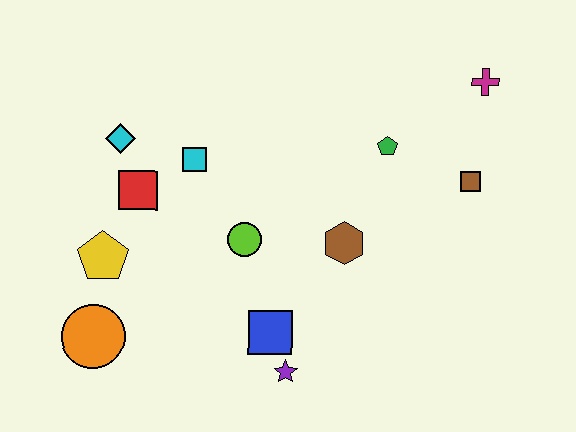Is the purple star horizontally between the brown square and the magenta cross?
No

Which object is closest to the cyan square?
The red square is closest to the cyan square.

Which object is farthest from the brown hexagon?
The orange circle is farthest from the brown hexagon.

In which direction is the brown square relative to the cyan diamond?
The brown square is to the right of the cyan diamond.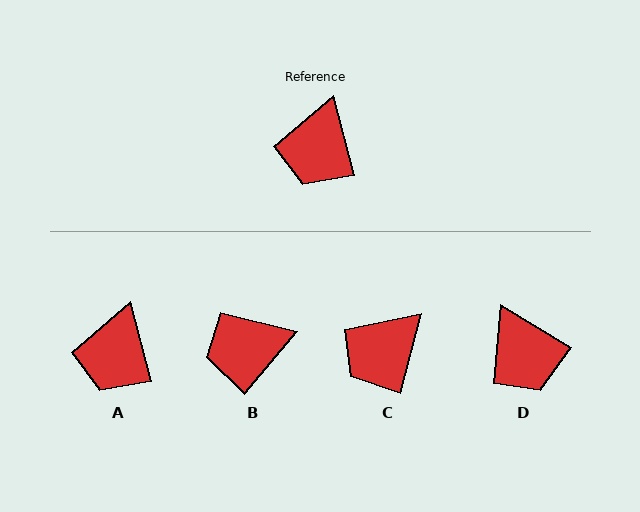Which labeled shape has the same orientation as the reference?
A.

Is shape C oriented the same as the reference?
No, it is off by about 29 degrees.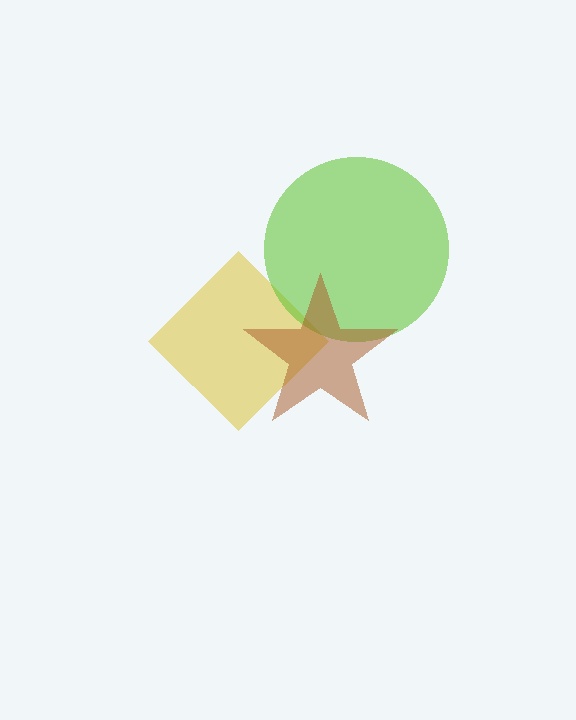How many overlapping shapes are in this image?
There are 3 overlapping shapes in the image.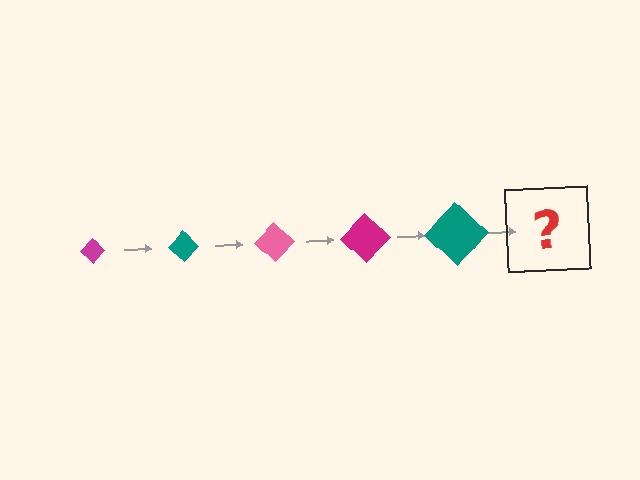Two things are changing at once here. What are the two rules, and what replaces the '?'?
The two rules are that the diamond grows larger each step and the color cycles through magenta, teal, and pink. The '?' should be a pink diamond, larger than the previous one.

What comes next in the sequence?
The next element should be a pink diamond, larger than the previous one.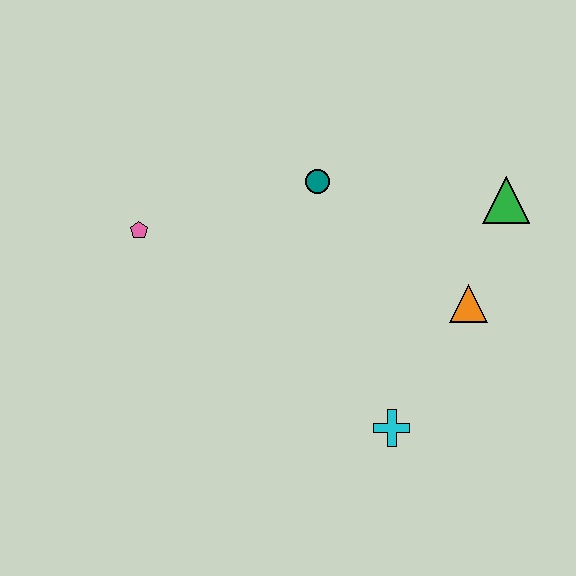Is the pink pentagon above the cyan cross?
Yes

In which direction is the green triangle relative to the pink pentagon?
The green triangle is to the right of the pink pentagon.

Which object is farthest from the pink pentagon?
The green triangle is farthest from the pink pentagon.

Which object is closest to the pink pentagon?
The teal circle is closest to the pink pentagon.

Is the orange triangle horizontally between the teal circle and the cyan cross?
No